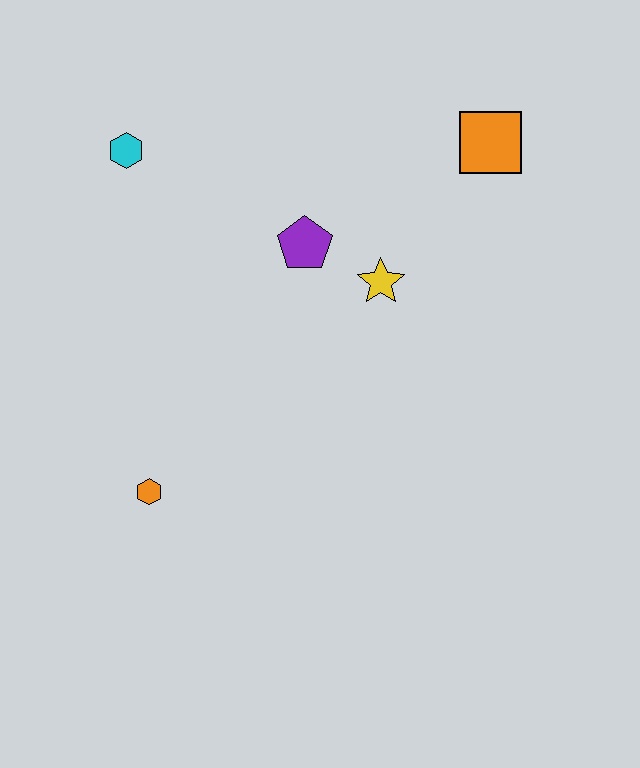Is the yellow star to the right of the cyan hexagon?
Yes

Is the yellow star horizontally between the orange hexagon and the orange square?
Yes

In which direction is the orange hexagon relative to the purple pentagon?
The orange hexagon is below the purple pentagon.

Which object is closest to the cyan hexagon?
The purple pentagon is closest to the cyan hexagon.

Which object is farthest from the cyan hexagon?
The orange square is farthest from the cyan hexagon.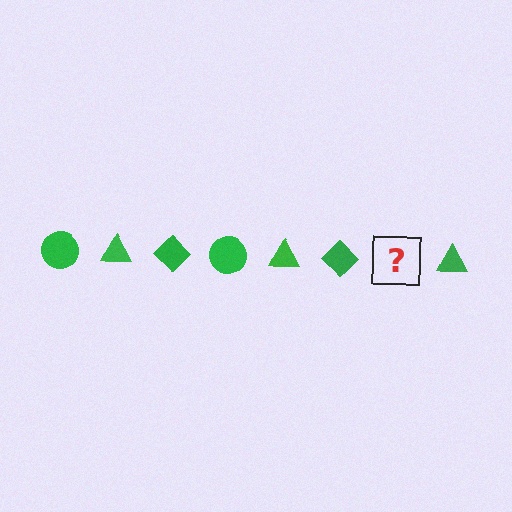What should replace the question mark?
The question mark should be replaced with a green circle.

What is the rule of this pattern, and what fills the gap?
The rule is that the pattern cycles through circle, triangle, diamond shapes in green. The gap should be filled with a green circle.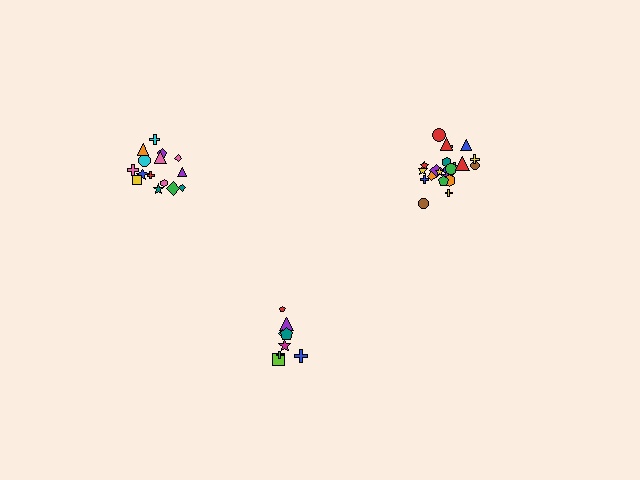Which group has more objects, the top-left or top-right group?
The top-right group.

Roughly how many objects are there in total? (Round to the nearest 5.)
Roughly 45 objects in total.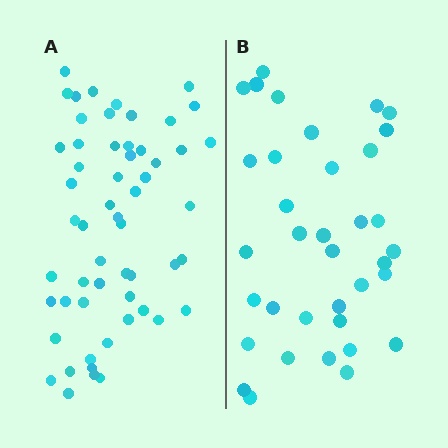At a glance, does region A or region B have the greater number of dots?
Region A (the left region) has more dots.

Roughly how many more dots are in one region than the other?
Region A has approximately 20 more dots than region B.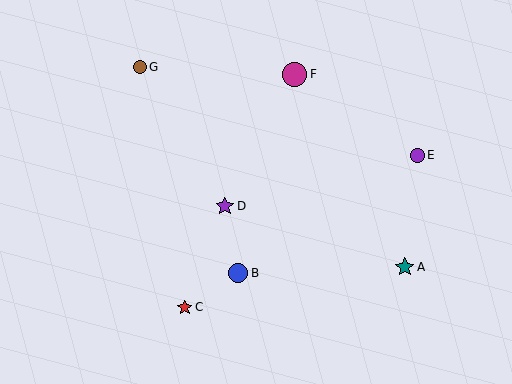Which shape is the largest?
The magenta circle (labeled F) is the largest.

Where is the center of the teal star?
The center of the teal star is at (405, 267).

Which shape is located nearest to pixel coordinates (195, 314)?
The red star (labeled C) at (185, 307) is nearest to that location.